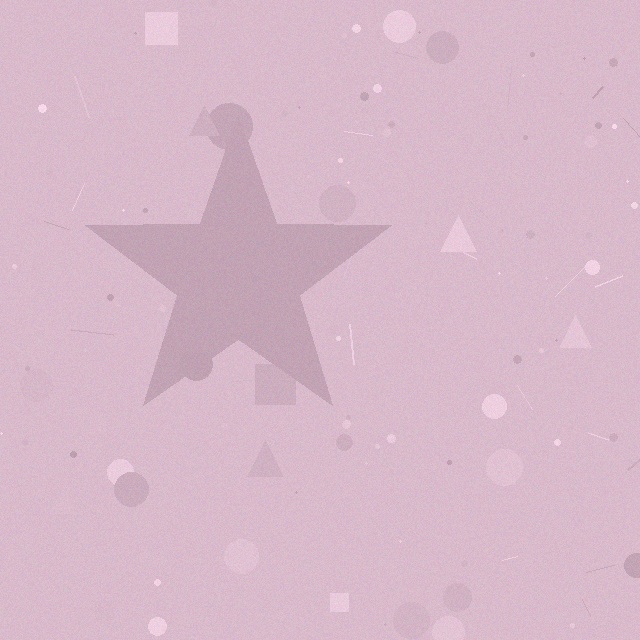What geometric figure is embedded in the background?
A star is embedded in the background.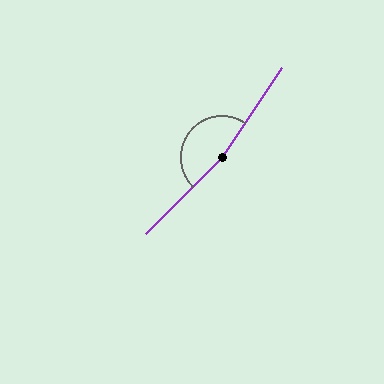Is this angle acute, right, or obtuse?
It is obtuse.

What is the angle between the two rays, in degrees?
Approximately 169 degrees.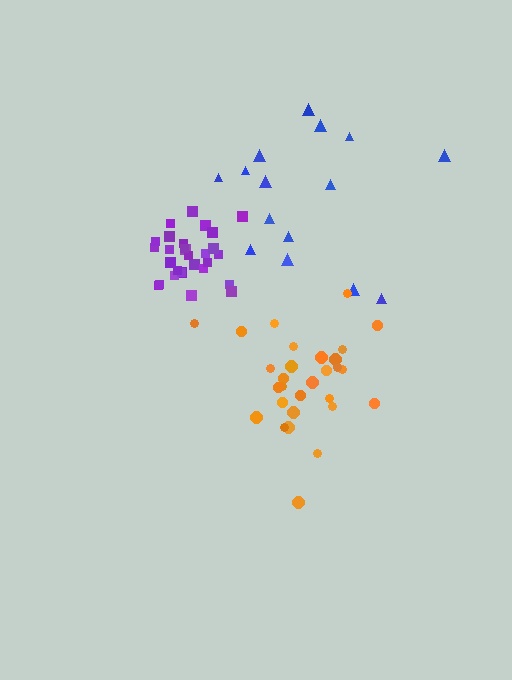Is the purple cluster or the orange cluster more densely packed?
Purple.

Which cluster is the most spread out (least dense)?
Blue.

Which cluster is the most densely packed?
Purple.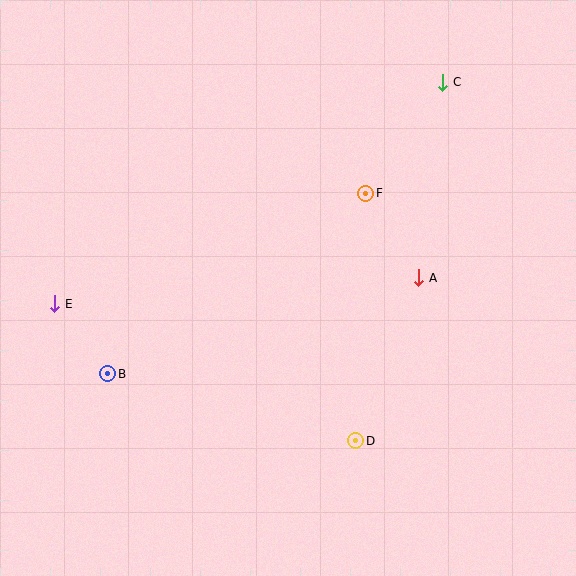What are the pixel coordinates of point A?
Point A is at (419, 278).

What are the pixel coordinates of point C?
Point C is at (443, 82).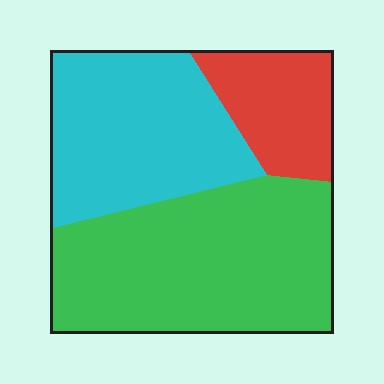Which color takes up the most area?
Green, at roughly 50%.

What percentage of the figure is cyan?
Cyan covers 35% of the figure.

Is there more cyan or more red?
Cyan.